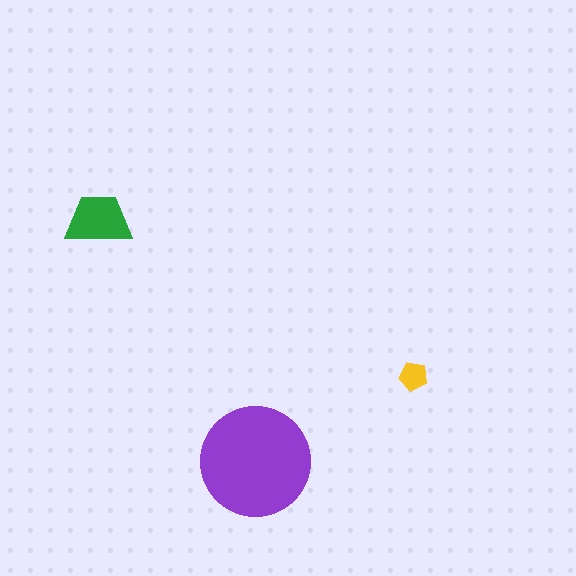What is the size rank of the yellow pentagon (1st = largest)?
3rd.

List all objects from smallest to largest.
The yellow pentagon, the green trapezoid, the purple circle.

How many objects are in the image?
There are 3 objects in the image.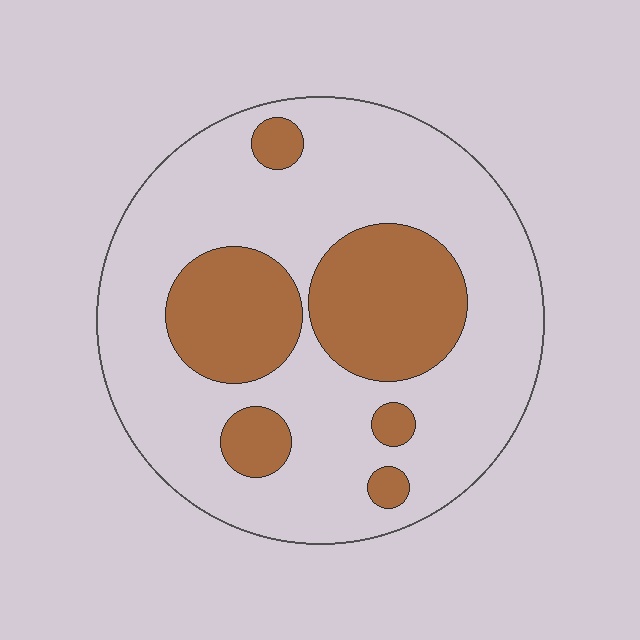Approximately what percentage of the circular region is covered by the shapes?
Approximately 30%.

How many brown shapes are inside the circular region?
6.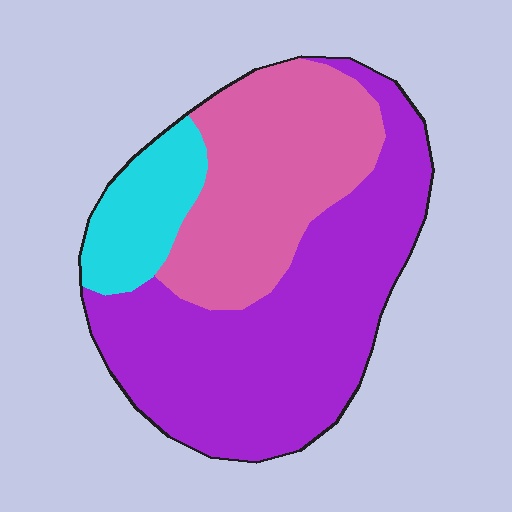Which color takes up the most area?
Purple, at roughly 55%.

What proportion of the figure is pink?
Pink covers 33% of the figure.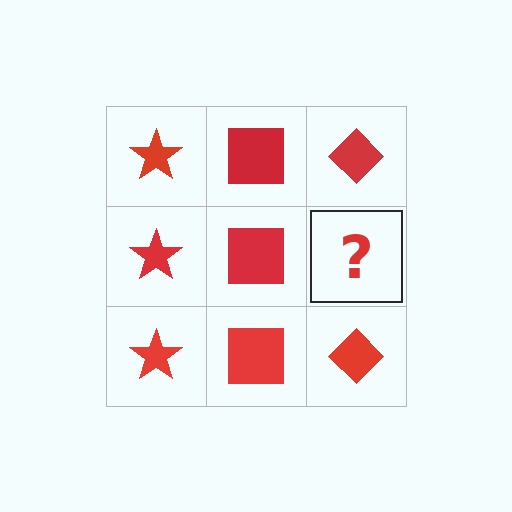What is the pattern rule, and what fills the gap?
The rule is that each column has a consistent shape. The gap should be filled with a red diamond.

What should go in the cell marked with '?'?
The missing cell should contain a red diamond.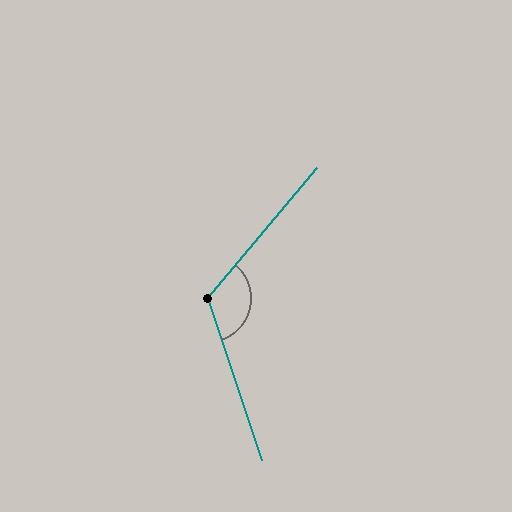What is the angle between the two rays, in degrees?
Approximately 122 degrees.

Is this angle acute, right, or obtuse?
It is obtuse.